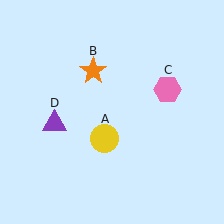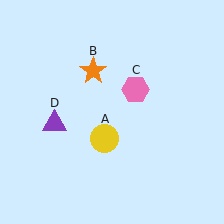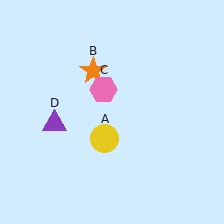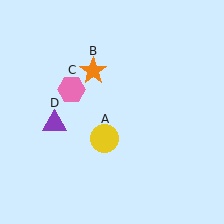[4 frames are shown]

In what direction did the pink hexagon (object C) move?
The pink hexagon (object C) moved left.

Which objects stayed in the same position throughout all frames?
Yellow circle (object A) and orange star (object B) and purple triangle (object D) remained stationary.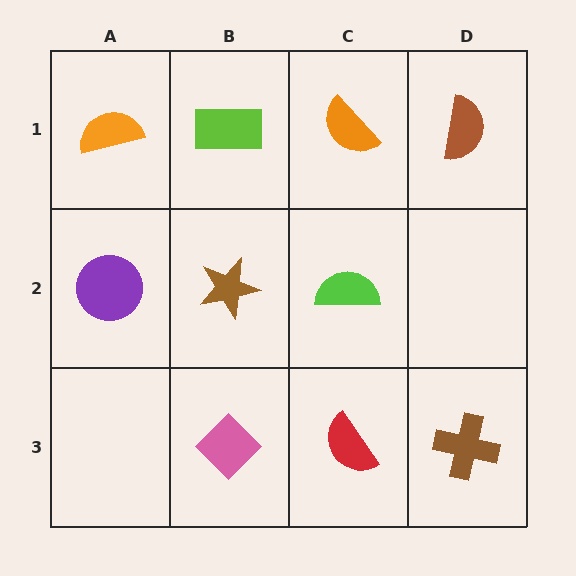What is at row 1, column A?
An orange semicircle.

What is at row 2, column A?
A purple circle.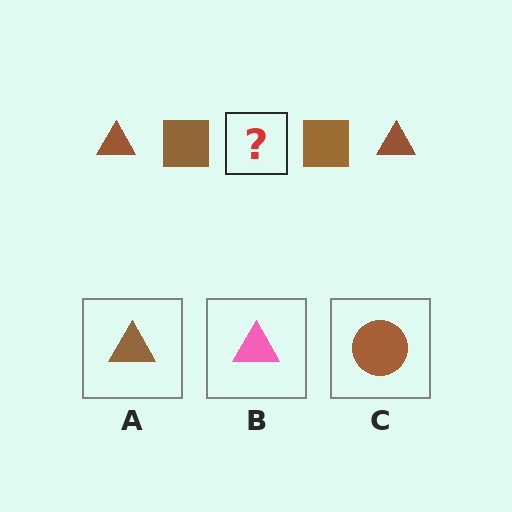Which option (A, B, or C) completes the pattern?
A.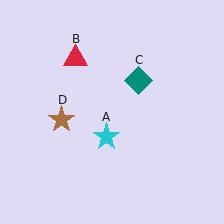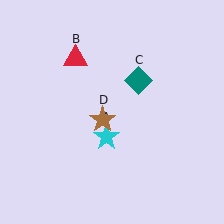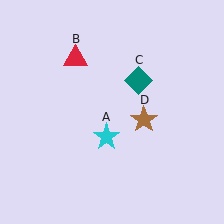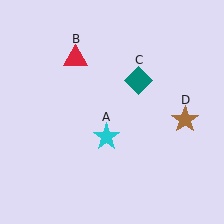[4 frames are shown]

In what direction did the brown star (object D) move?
The brown star (object D) moved right.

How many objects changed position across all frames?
1 object changed position: brown star (object D).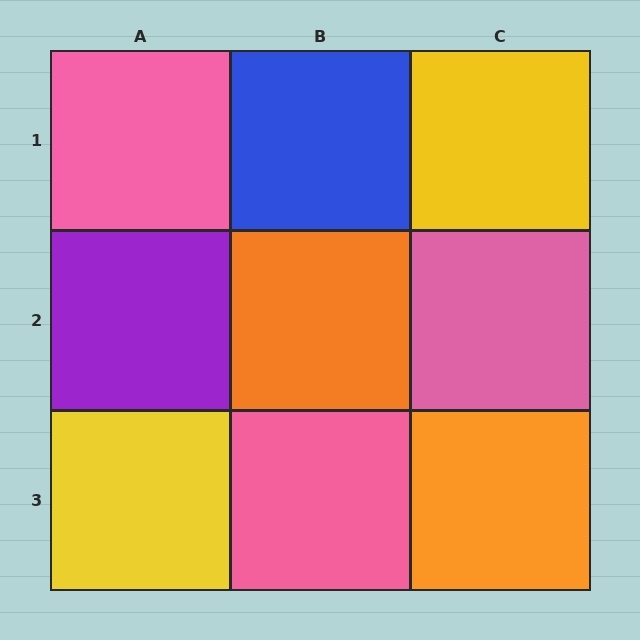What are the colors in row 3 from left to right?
Yellow, pink, orange.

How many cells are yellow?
2 cells are yellow.